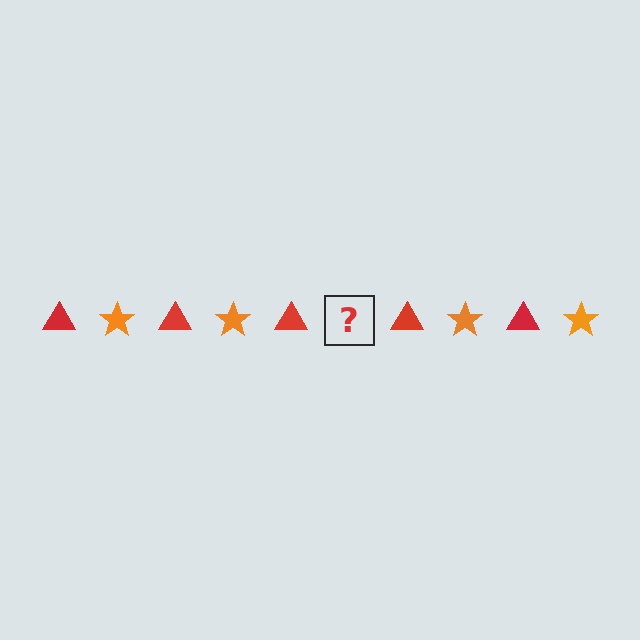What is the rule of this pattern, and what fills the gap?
The rule is that the pattern alternates between red triangle and orange star. The gap should be filled with an orange star.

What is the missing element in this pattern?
The missing element is an orange star.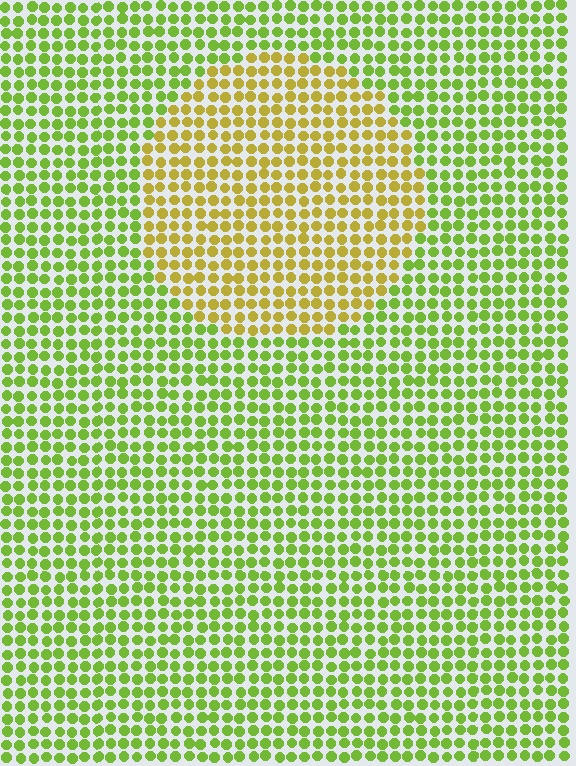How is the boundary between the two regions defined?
The boundary is defined purely by a slight shift in hue (about 38 degrees). Spacing, size, and orientation are identical on both sides.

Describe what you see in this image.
The image is filled with small lime elements in a uniform arrangement. A circle-shaped region is visible where the elements are tinted to a slightly different hue, forming a subtle color boundary.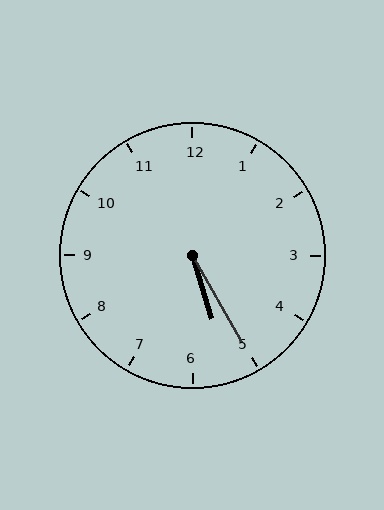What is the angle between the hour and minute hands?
Approximately 12 degrees.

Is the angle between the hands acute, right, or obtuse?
It is acute.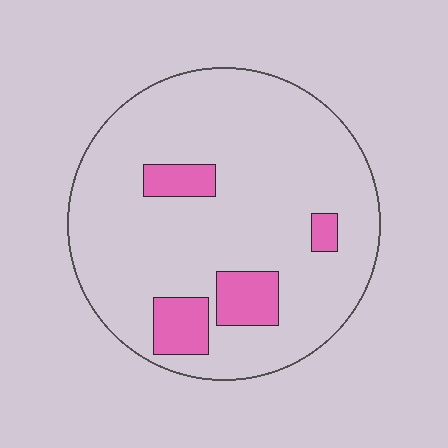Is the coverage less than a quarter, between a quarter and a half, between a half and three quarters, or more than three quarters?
Less than a quarter.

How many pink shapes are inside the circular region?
4.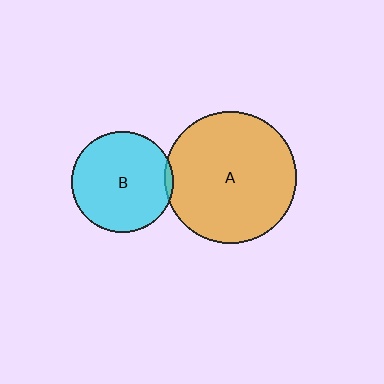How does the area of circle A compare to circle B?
Approximately 1.7 times.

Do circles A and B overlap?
Yes.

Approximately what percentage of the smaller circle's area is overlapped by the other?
Approximately 5%.